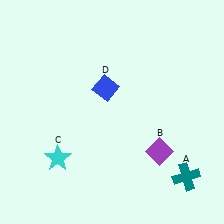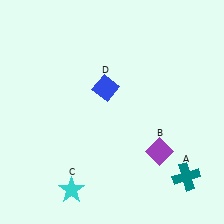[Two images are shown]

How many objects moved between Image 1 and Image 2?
1 object moved between the two images.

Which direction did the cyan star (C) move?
The cyan star (C) moved down.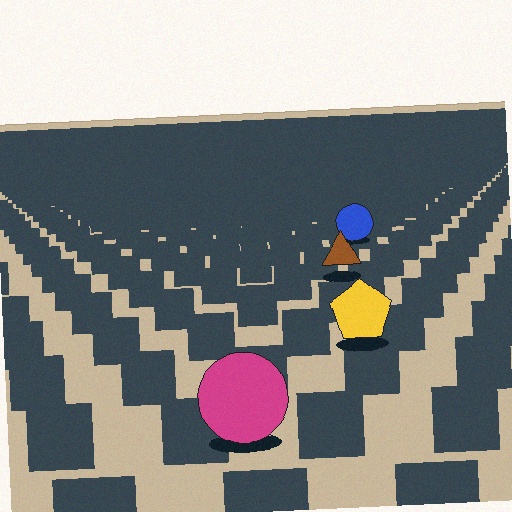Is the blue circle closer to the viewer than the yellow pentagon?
No. The yellow pentagon is closer — you can tell from the texture gradient: the ground texture is coarser near it.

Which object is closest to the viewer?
The magenta circle is closest. The texture marks near it are larger and more spread out.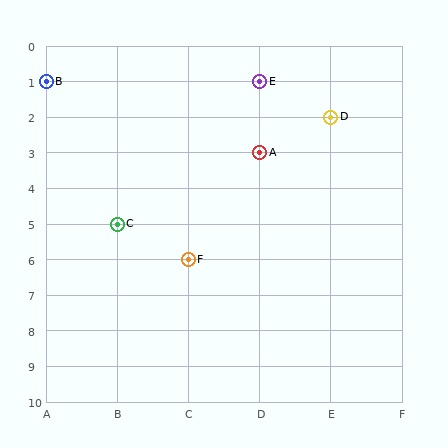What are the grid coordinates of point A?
Point A is at grid coordinates (D, 3).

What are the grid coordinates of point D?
Point D is at grid coordinates (E, 2).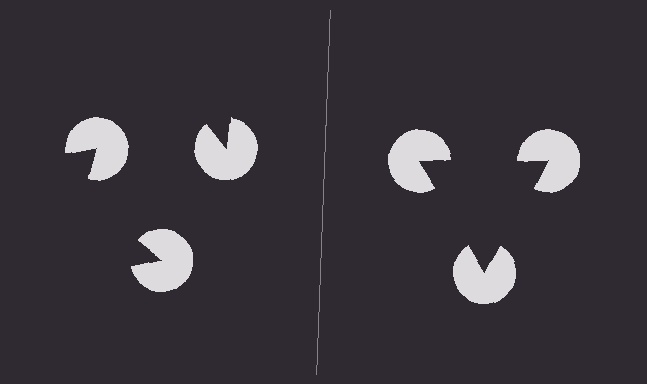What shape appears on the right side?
An illusory triangle.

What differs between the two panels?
The pac-man discs are positioned identically on both sides; only the wedge orientations differ. On the right they align to a triangle; on the left they are misaligned.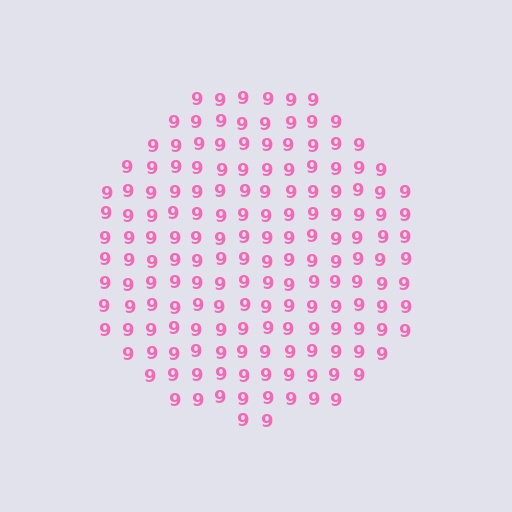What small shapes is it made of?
It is made of small digit 9's.